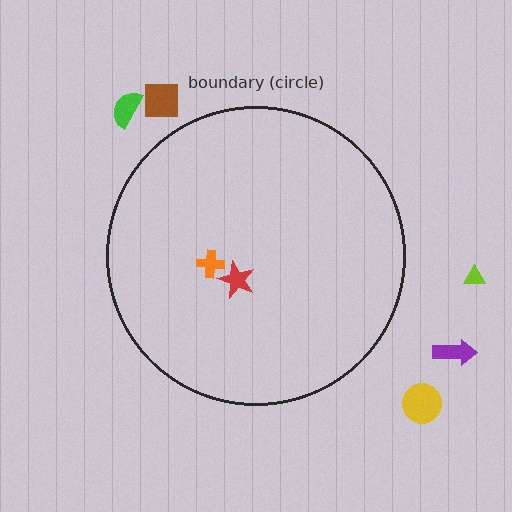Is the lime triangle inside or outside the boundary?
Outside.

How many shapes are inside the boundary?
2 inside, 5 outside.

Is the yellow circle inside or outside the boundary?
Outside.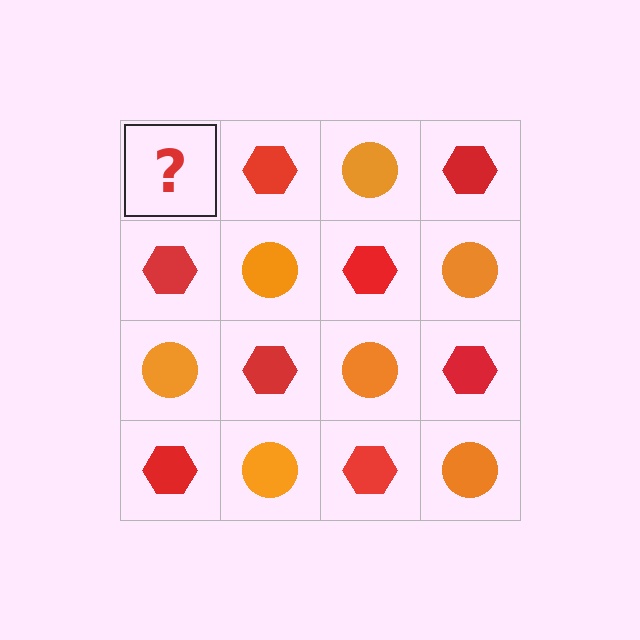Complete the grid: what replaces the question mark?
The question mark should be replaced with an orange circle.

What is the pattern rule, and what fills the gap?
The rule is that it alternates orange circle and red hexagon in a checkerboard pattern. The gap should be filled with an orange circle.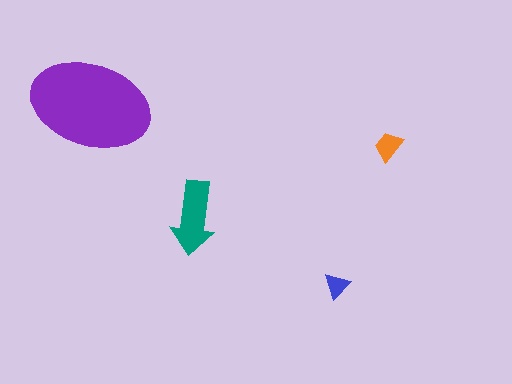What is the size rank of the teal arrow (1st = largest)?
2nd.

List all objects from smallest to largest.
The blue triangle, the orange trapezoid, the teal arrow, the purple ellipse.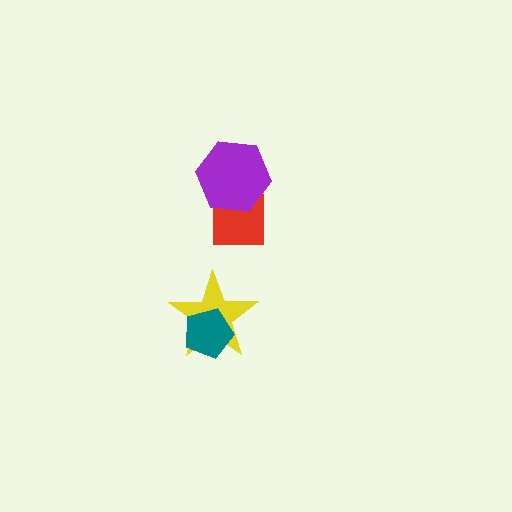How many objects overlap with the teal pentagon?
1 object overlaps with the teal pentagon.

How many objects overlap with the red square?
1 object overlaps with the red square.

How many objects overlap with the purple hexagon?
1 object overlaps with the purple hexagon.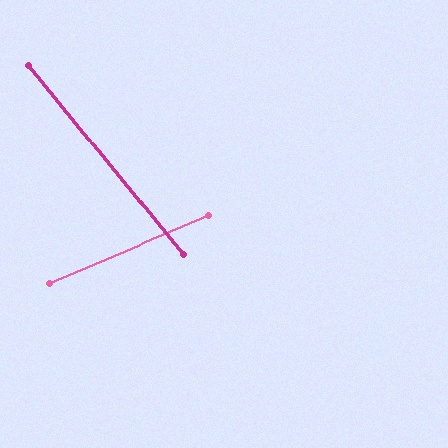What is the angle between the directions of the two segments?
Approximately 74 degrees.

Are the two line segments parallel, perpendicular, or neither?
Neither parallel nor perpendicular — they differ by about 74°.